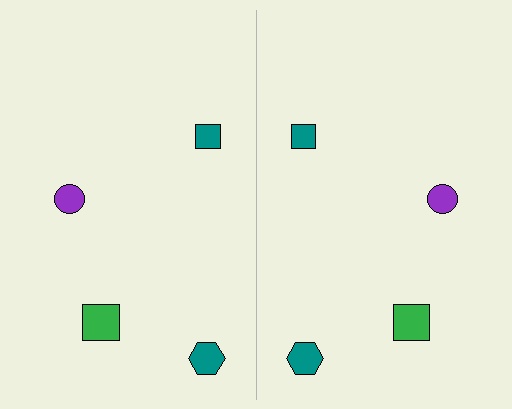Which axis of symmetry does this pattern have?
The pattern has a vertical axis of symmetry running through the center of the image.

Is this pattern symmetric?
Yes, this pattern has bilateral (reflection) symmetry.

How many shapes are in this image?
There are 8 shapes in this image.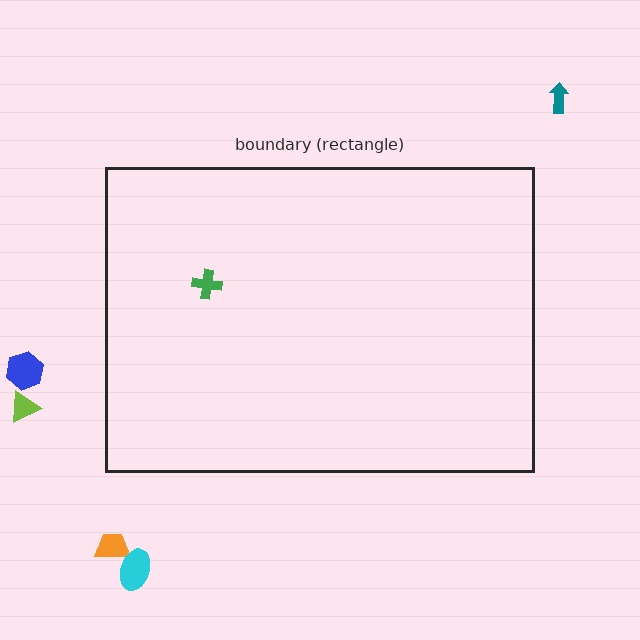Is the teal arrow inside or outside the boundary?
Outside.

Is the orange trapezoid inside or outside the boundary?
Outside.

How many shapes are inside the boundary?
1 inside, 5 outside.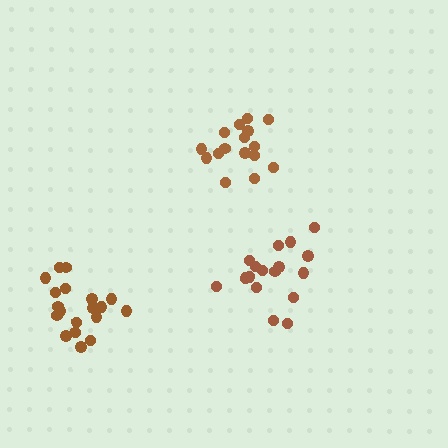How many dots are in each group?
Group 1: 19 dots, Group 2: 16 dots, Group 3: 19 dots (54 total).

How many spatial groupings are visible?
There are 3 spatial groupings.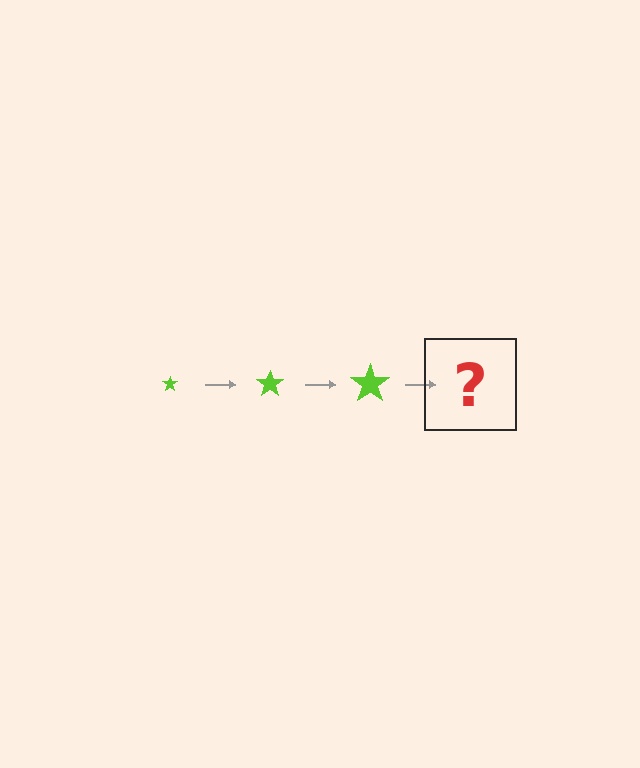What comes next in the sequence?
The next element should be a lime star, larger than the previous one.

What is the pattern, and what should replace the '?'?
The pattern is that the star gets progressively larger each step. The '?' should be a lime star, larger than the previous one.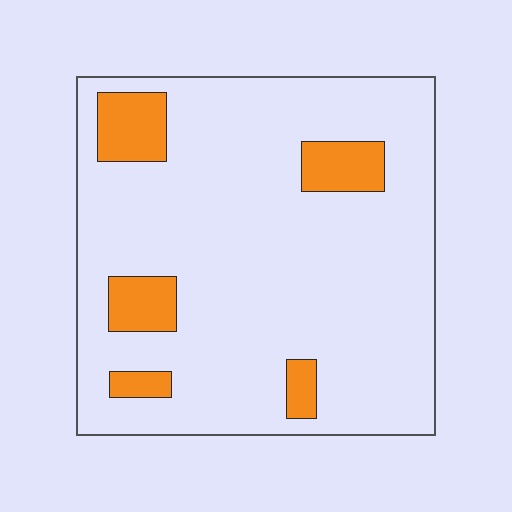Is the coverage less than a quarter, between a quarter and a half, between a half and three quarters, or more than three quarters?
Less than a quarter.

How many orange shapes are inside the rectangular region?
5.